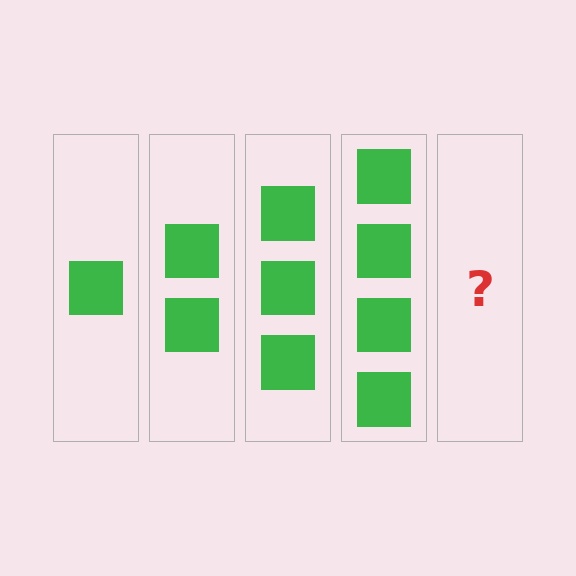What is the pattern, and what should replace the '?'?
The pattern is that each step adds one more square. The '?' should be 5 squares.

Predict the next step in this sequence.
The next step is 5 squares.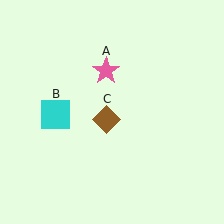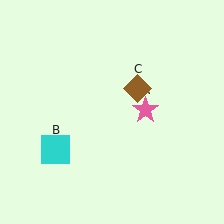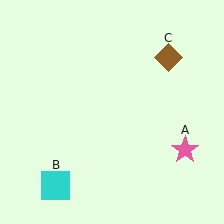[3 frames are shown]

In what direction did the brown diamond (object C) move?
The brown diamond (object C) moved up and to the right.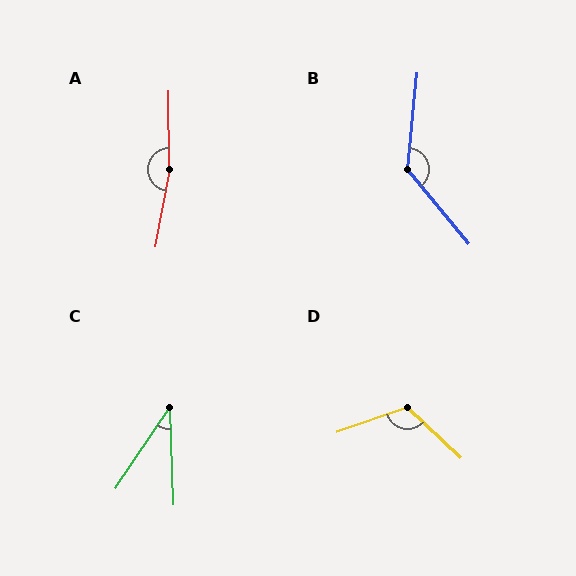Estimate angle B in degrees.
Approximately 135 degrees.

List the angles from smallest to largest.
C (36°), D (118°), B (135°), A (169°).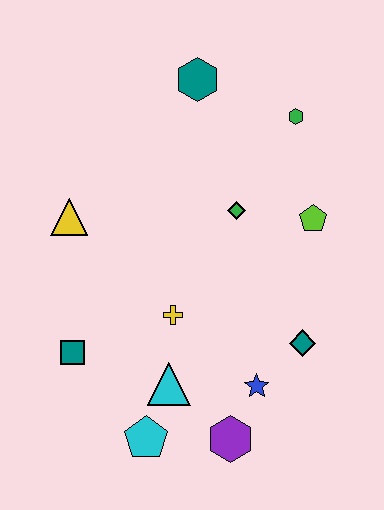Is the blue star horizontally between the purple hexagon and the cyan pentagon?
No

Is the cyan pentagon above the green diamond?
No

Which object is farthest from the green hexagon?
The cyan pentagon is farthest from the green hexagon.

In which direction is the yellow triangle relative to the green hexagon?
The yellow triangle is to the left of the green hexagon.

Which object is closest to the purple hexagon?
The blue star is closest to the purple hexagon.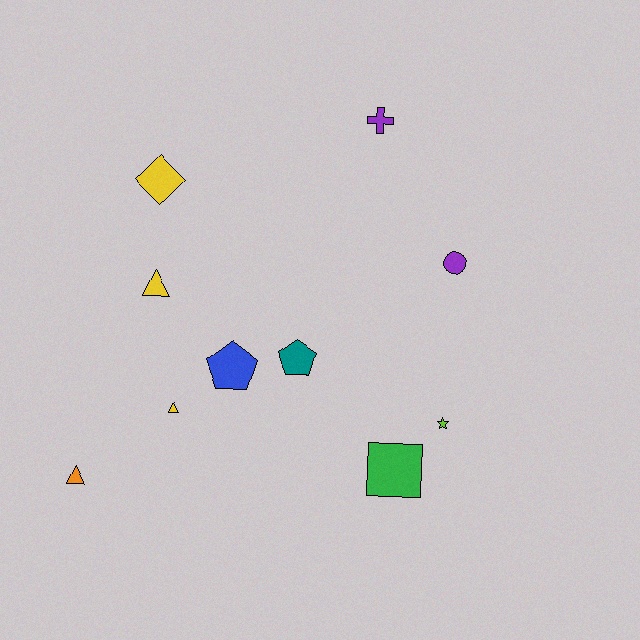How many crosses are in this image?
There is 1 cross.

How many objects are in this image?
There are 10 objects.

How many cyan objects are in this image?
There are no cyan objects.